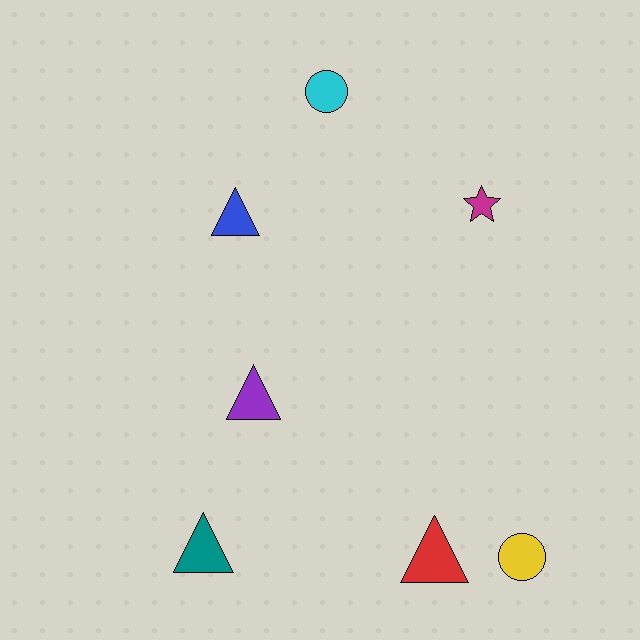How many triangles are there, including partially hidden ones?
There are 4 triangles.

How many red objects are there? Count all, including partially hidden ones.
There is 1 red object.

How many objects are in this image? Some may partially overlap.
There are 7 objects.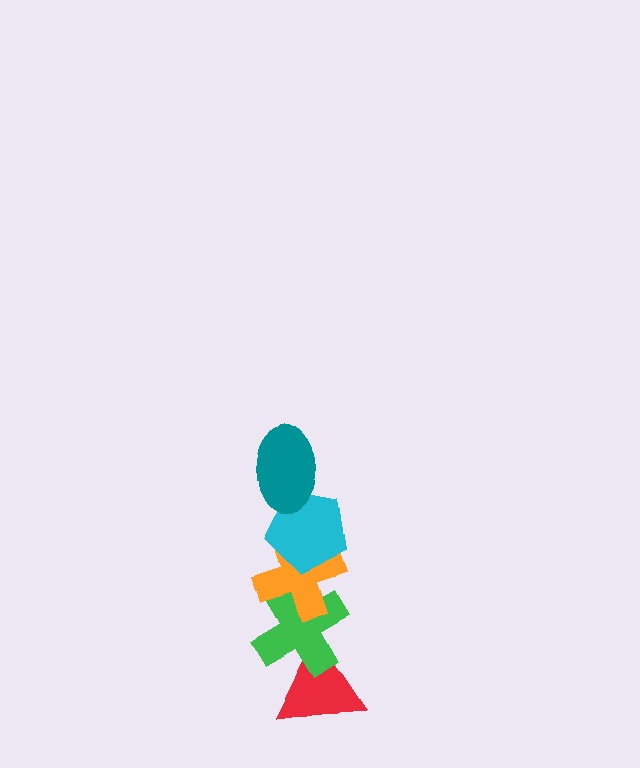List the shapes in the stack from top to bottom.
From top to bottom: the teal ellipse, the cyan pentagon, the orange cross, the green cross, the red triangle.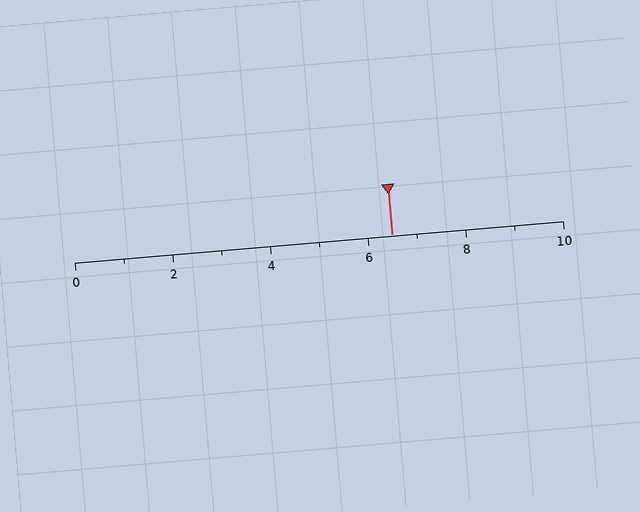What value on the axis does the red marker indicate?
The marker indicates approximately 6.5.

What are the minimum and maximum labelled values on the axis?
The axis runs from 0 to 10.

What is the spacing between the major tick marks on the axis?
The major ticks are spaced 2 apart.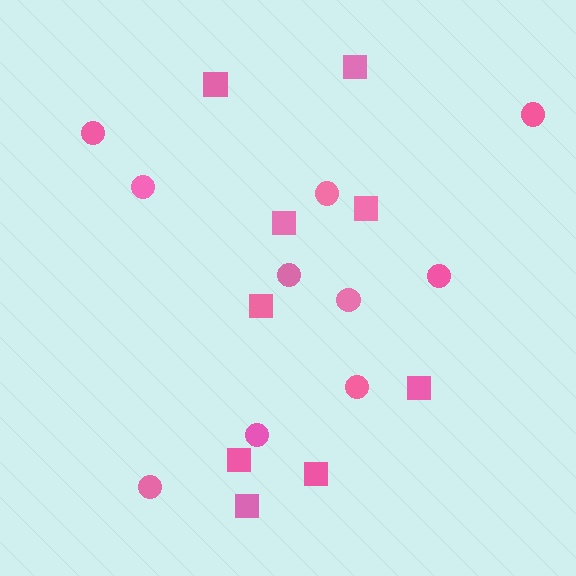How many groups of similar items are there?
There are 2 groups: one group of circles (10) and one group of squares (9).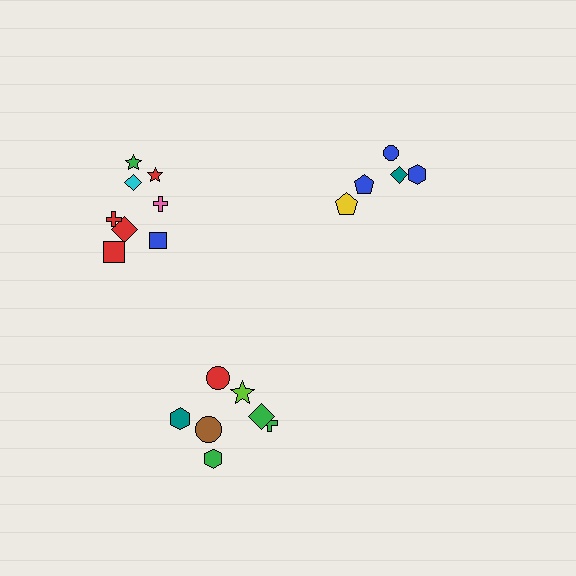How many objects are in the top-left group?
There are 8 objects.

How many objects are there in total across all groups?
There are 20 objects.